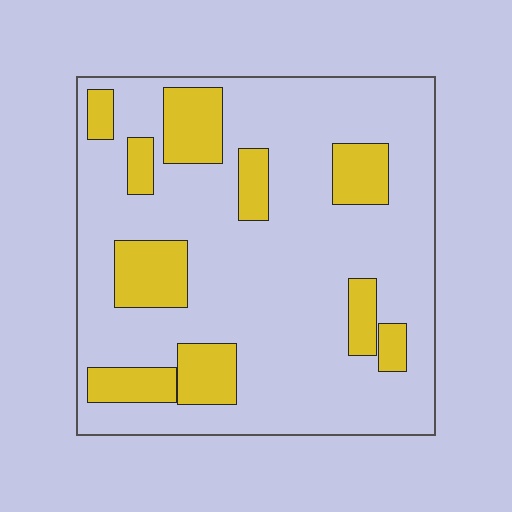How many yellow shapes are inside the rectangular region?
10.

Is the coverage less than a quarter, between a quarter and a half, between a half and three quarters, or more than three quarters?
Less than a quarter.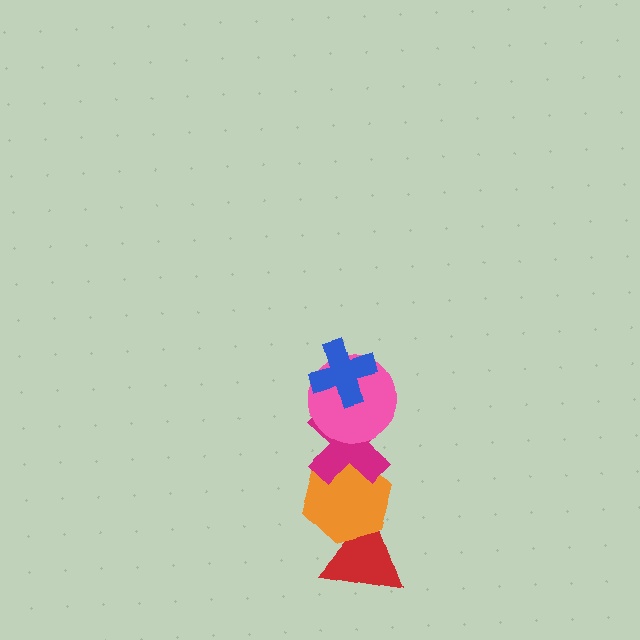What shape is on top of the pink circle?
The blue cross is on top of the pink circle.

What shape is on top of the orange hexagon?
The magenta cross is on top of the orange hexagon.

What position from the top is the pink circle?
The pink circle is 2nd from the top.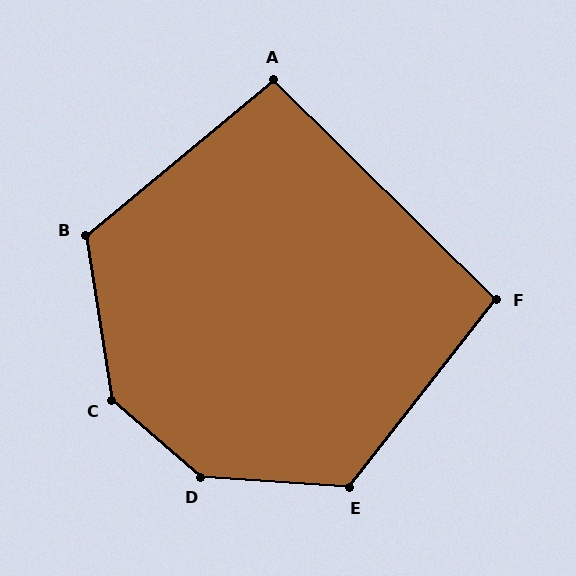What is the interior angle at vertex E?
Approximately 124 degrees (obtuse).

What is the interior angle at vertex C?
Approximately 140 degrees (obtuse).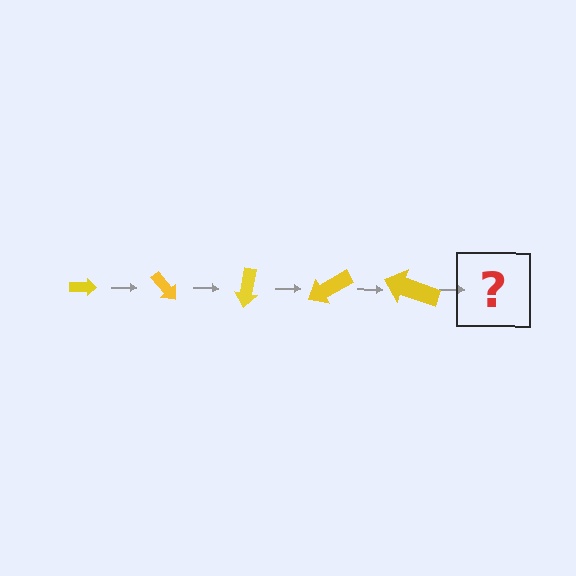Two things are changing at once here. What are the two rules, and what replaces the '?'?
The two rules are that the arrow grows larger each step and it rotates 50 degrees each step. The '?' should be an arrow, larger than the previous one and rotated 250 degrees from the start.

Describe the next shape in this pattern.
It should be an arrow, larger than the previous one and rotated 250 degrees from the start.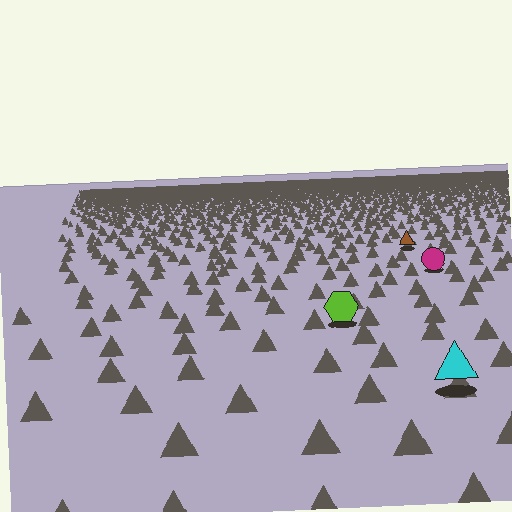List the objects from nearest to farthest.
From nearest to farthest: the cyan triangle, the lime hexagon, the magenta circle, the brown triangle.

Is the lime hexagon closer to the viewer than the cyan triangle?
No. The cyan triangle is closer — you can tell from the texture gradient: the ground texture is coarser near it.